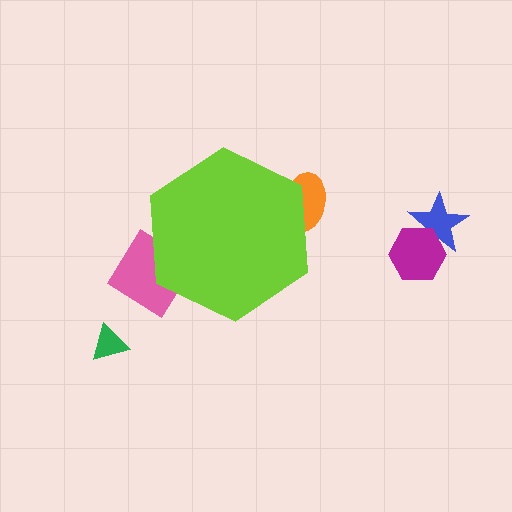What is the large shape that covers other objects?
A lime hexagon.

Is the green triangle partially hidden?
No, the green triangle is fully visible.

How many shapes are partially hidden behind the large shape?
2 shapes are partially hidden.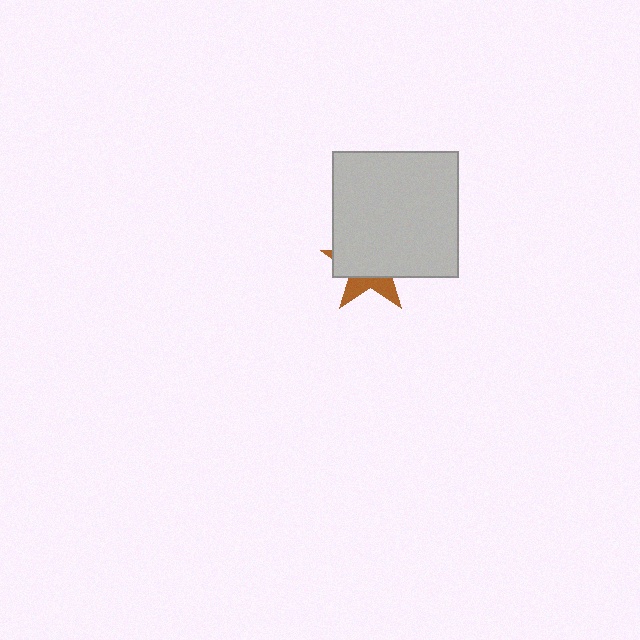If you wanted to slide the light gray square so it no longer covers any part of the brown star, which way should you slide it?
Slide it up — that is the most direct way to separate the two shapes.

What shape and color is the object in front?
The object in front is a light gray square.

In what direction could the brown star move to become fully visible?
The brown star could move down. That would shift it out from behind the light gray square entirely.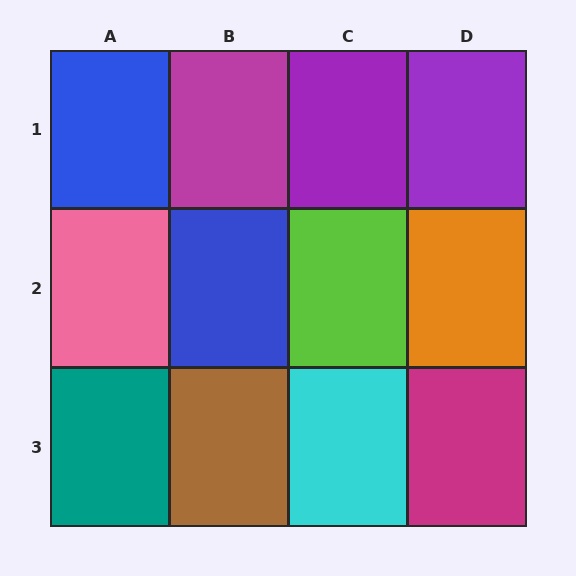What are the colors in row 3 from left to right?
Teal, brown, cyan, magenta.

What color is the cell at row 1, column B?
Magenta.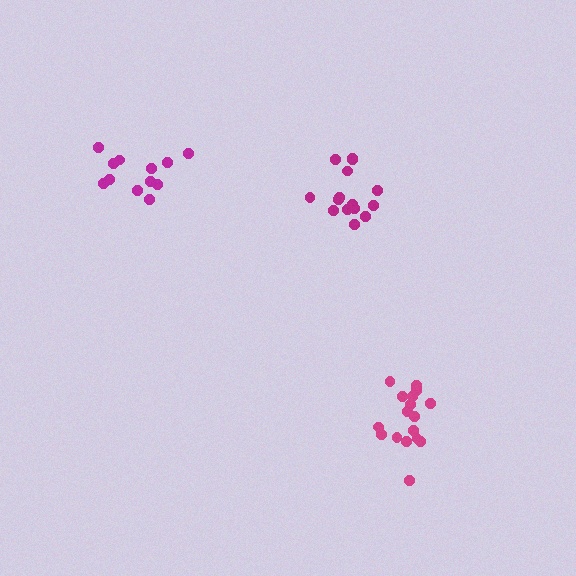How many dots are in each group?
Group 1: 15 dots, Group 2: 17 dots, Group 3: 12 dots (44 total).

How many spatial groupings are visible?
There are 3 spatial groupings.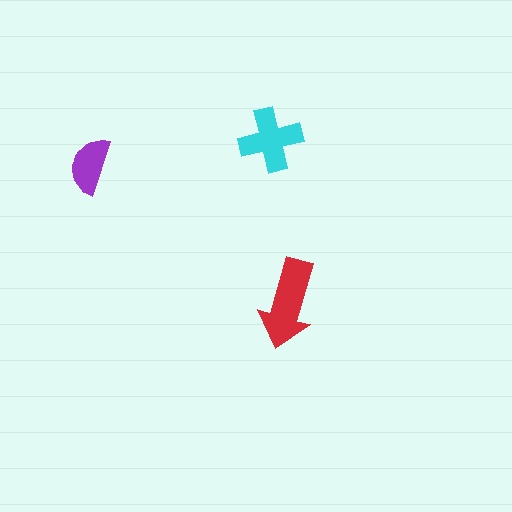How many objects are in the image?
There are 3 objects in the image.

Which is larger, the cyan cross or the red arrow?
The red arrow.